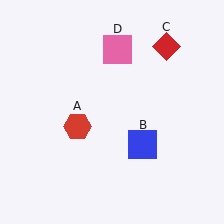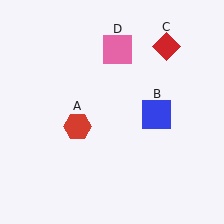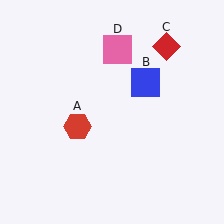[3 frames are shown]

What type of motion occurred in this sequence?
The blue square (object B) rotated counterclockwise around the center of the scene.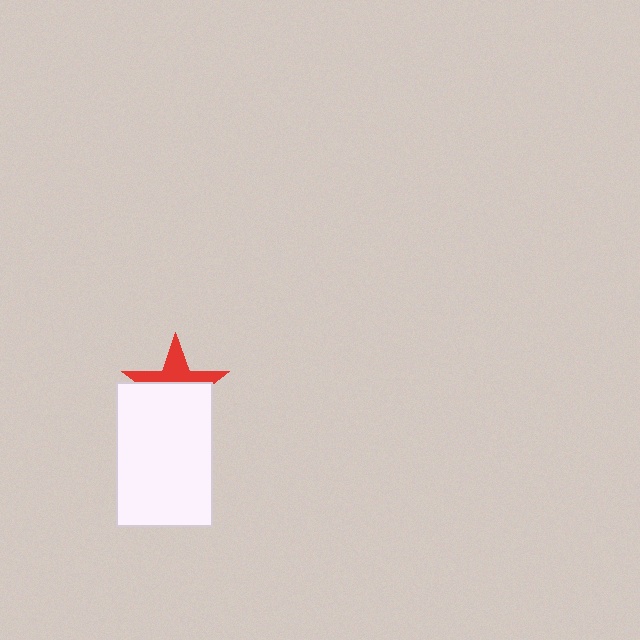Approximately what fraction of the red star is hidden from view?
Roughly 61% of the red star is hidden behind the white rectangle.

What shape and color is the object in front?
The object in front is a white rectangle.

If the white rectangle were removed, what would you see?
You would see the complete red star.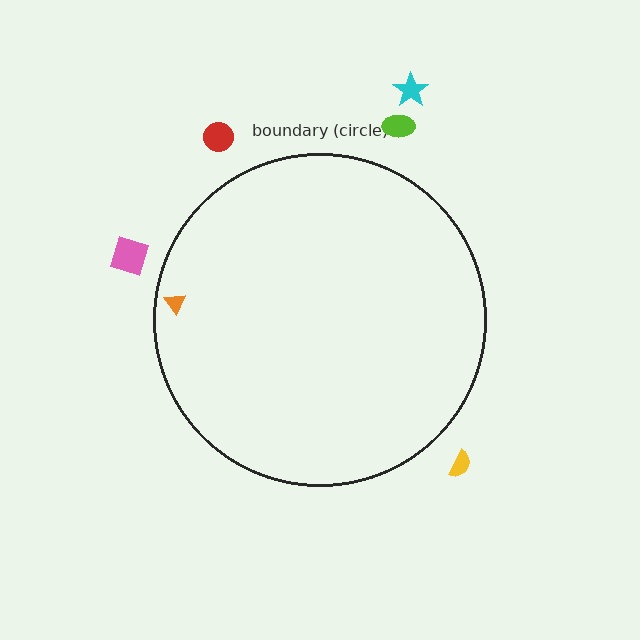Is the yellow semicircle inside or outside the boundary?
Outside.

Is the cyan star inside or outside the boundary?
Outside.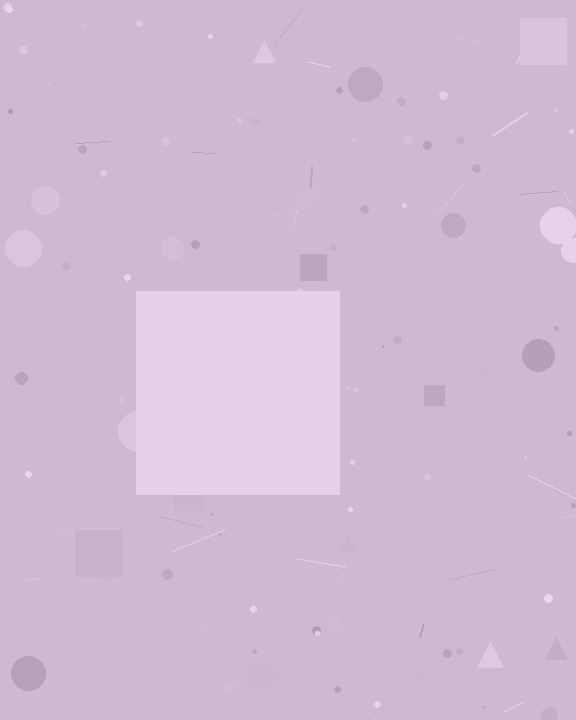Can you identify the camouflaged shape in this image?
The camouflaged shape is a square.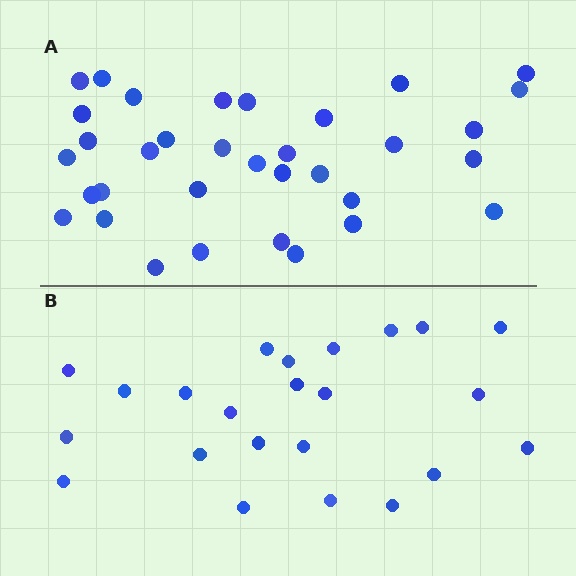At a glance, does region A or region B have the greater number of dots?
Region A (the top region) has more dots.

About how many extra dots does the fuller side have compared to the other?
Region A has roughly 12 or so more dots than region B.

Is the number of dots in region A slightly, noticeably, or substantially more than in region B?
Region A has substantially more. The ratio is roughly 1.5 to 1.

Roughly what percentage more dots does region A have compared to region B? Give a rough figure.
About 50% more.